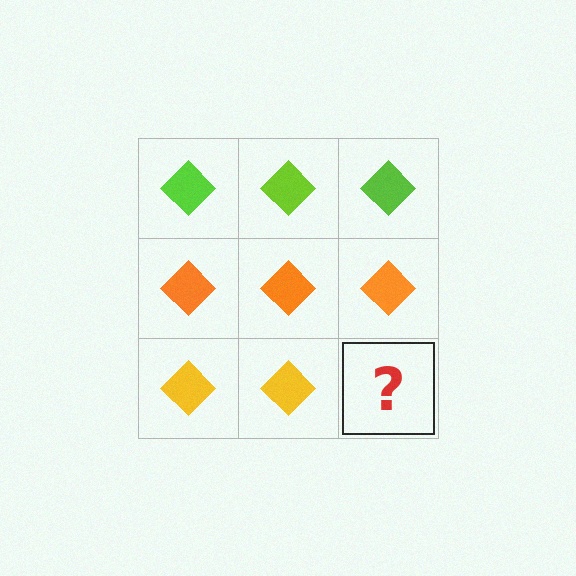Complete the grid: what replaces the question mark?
The question mark should be replaced with a yellow diamond.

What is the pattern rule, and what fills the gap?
The rule is that each row has a consistent color. The gap should be filled with a yellow diamond.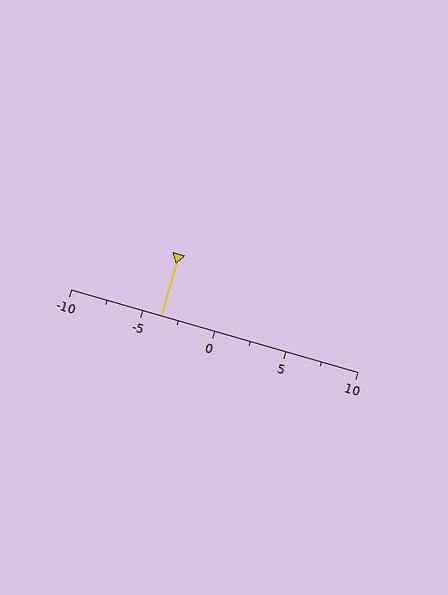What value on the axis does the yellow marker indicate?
The marker indicates approximately -3.8.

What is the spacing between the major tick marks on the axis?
The major ticks are spaced 5 apart.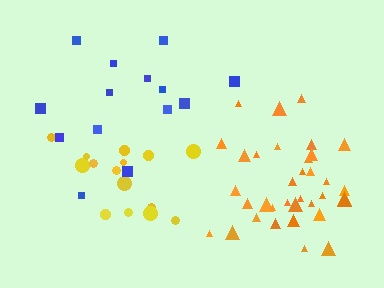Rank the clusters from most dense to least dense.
orange, yellow, blue.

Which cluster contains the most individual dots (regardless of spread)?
Orange (35).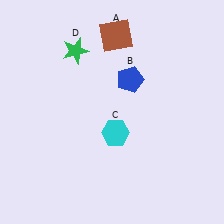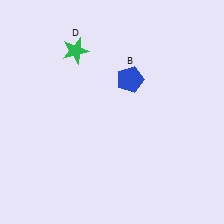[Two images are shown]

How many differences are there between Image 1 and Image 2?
There are 2 differences between the two images.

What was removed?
The brown square (A), the cyan hexagon (C) were removed in Image 2.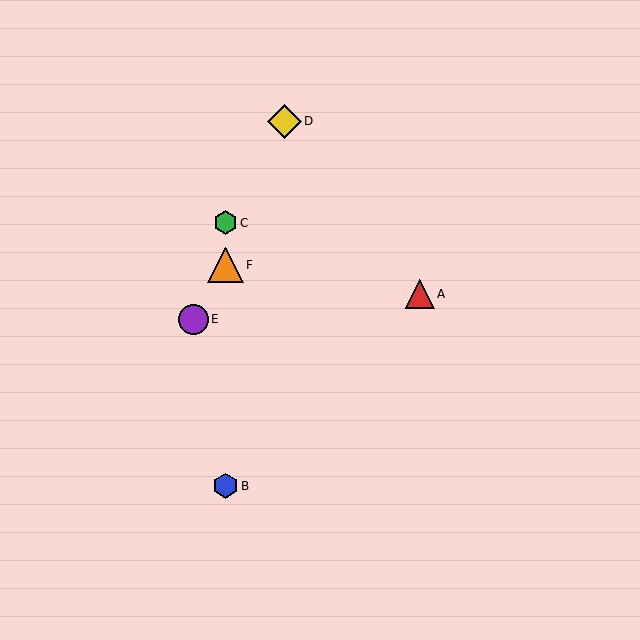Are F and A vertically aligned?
No, F is at x≈225 and A is at x≈420.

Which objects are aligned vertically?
Objects B, C, F are aligned vertically.